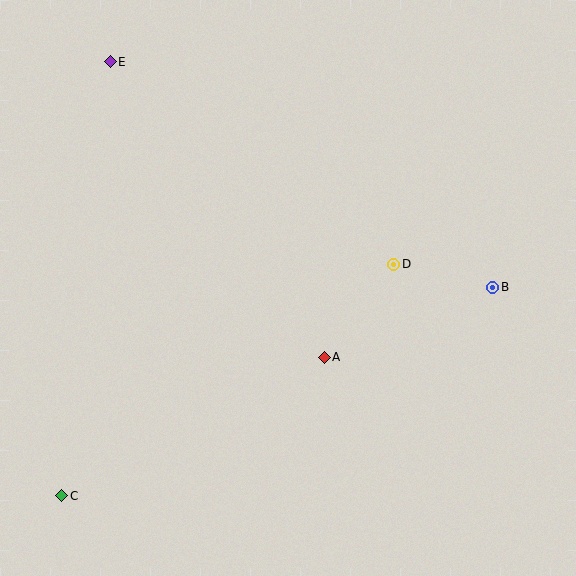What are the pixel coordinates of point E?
Point E is at (110, 62).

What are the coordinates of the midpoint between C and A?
The midpoint between C and A is at (193, 427).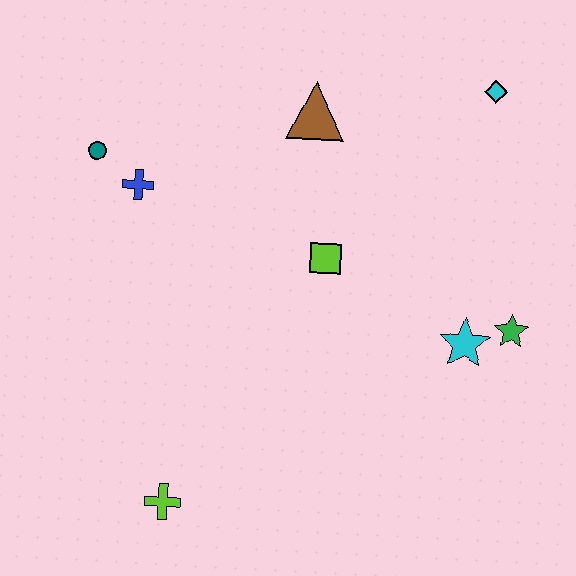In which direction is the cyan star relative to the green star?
The cyan star is to the left of the green star.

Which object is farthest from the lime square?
The lime cross is farthest from the lime square.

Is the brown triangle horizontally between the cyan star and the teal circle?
Yes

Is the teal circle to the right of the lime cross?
No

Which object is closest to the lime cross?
The lime square is closest to the lime cross.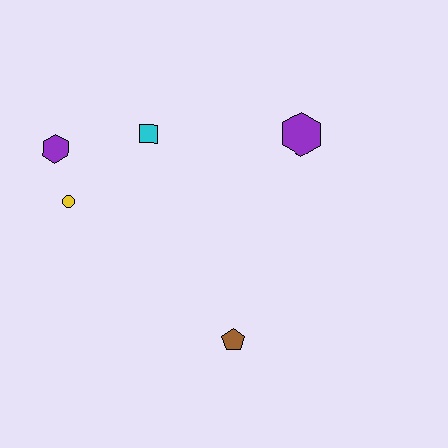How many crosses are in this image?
There are no crosses.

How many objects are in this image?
There are 5 objects.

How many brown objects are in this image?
There is 1 brown object.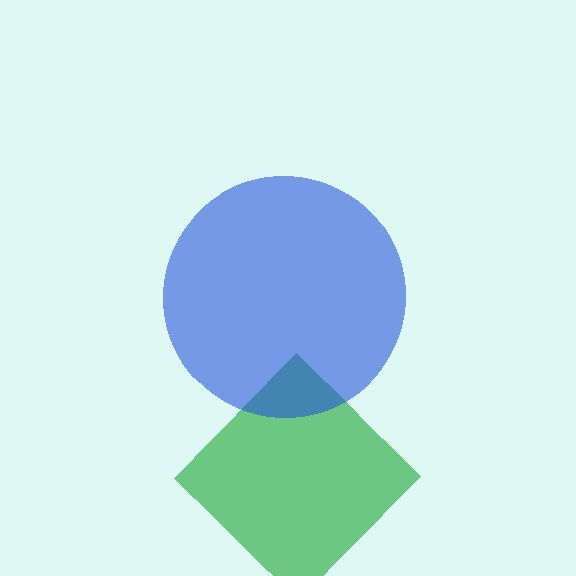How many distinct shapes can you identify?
There are 2 distinct shapes: a green diamond, a blue circle.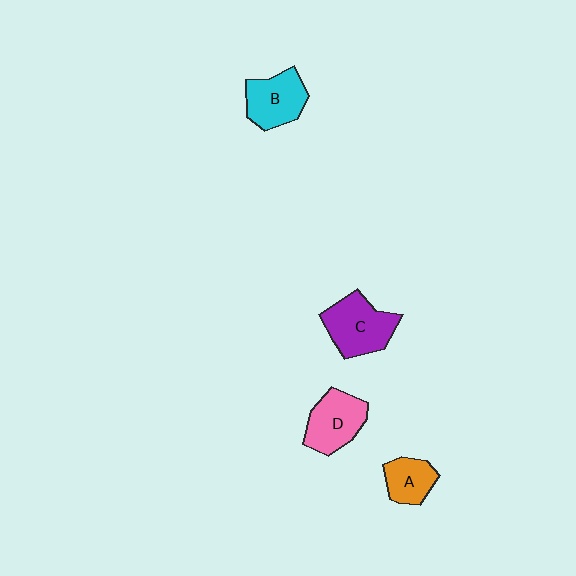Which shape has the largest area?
Shape C (purple).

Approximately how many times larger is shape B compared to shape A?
Approximately 1.4 times.